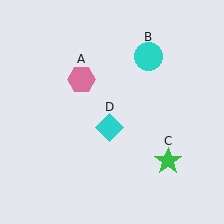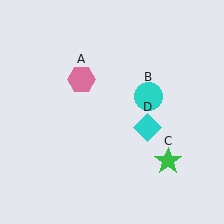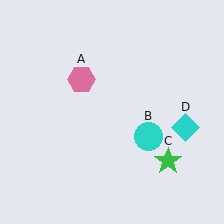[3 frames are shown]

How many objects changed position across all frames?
2 objects changed position: cyan circle (object B), cyan diamond (object D).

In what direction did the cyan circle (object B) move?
The cyan circle (object B) moved down.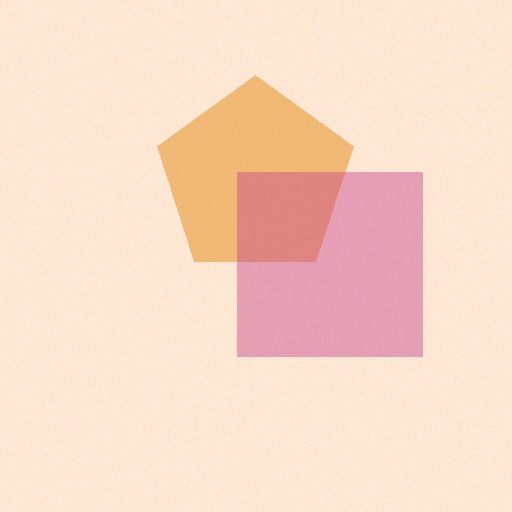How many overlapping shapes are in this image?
There are 2 overlapping shapes in the image.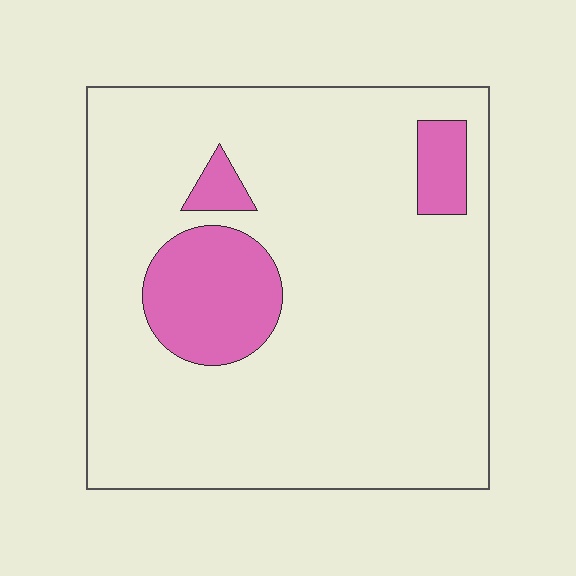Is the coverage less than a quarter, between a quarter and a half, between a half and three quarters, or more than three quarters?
Less than a quarter.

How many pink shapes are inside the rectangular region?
3.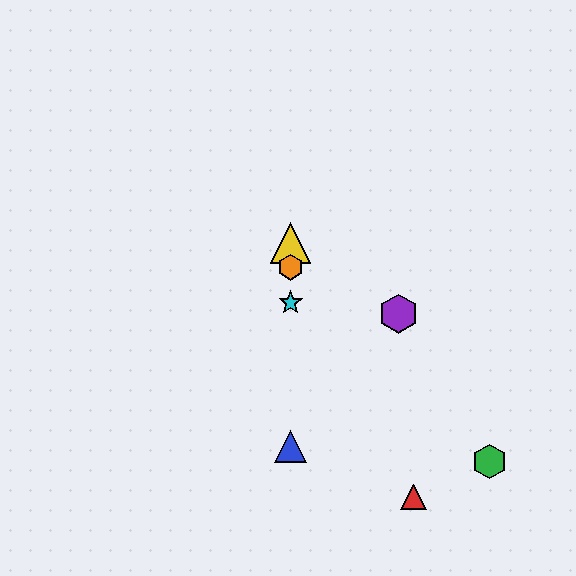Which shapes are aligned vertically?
The blue triangle, the yellow triangle, the orange hexagon, the cyan star are aligned vertically.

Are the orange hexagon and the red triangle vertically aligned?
No, the orange hexagon is at x≈291 and the red triangle is at x≈414.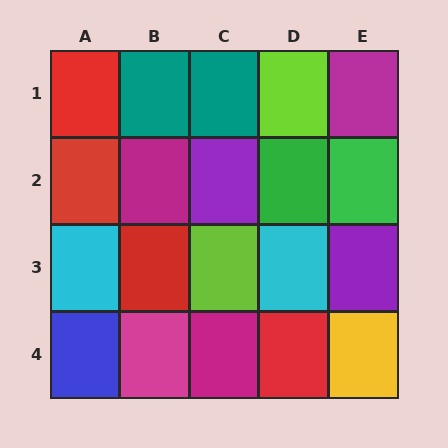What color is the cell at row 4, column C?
Magenta.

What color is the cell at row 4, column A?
Blue.